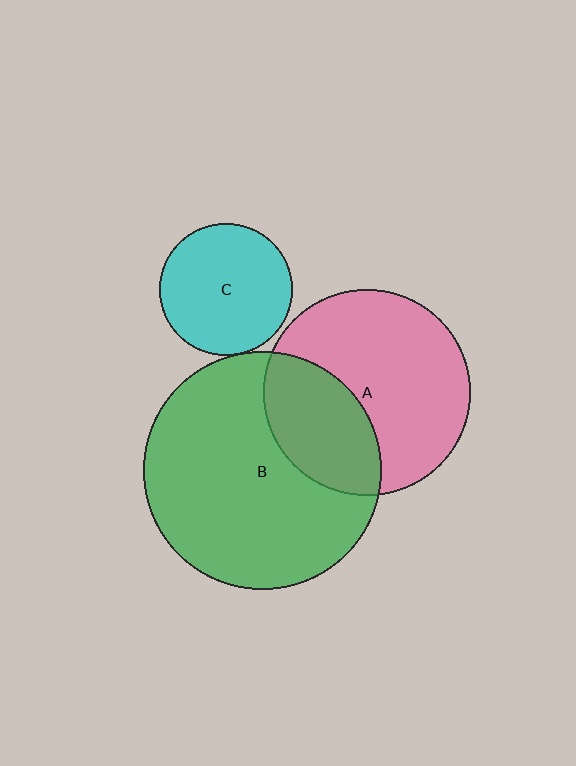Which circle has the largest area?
Circle B (green).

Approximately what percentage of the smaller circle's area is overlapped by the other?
Approximately 5%.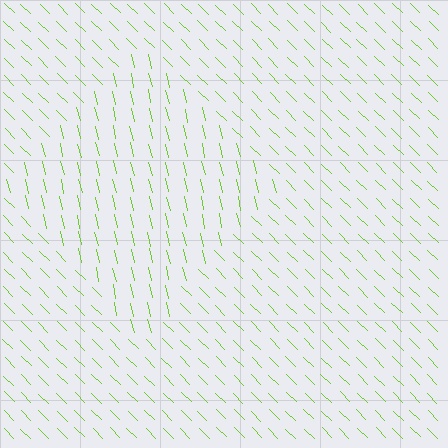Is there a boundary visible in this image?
Yes, there is a texture boundary formed by a change in line orientation.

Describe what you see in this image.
The image is filled with small lime line segments. A diamond region in the image has lines oriented differently from the surrounding lines, creating a visible texture boundary.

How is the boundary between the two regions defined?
The boundary is defined purely by a change in line orientation (approximately 32 degrees difference). All lines are the same color and thickness.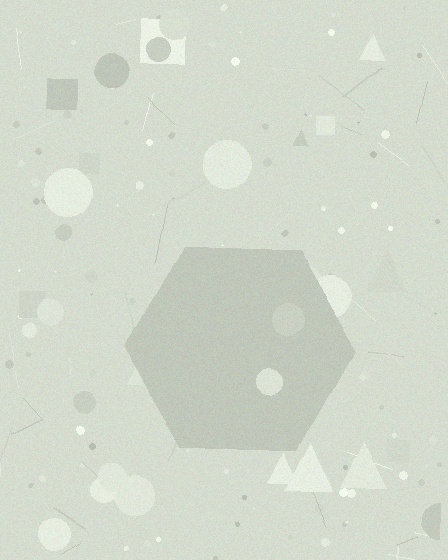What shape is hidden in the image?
A hexagon is hidden in the image.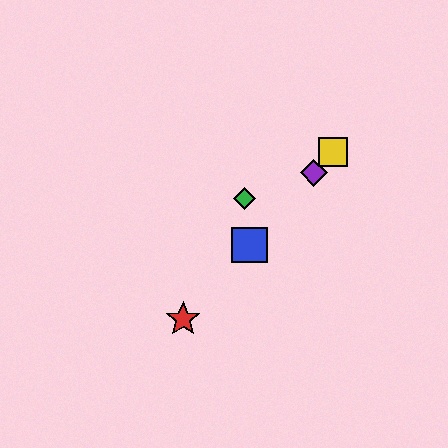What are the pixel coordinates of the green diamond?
The green diamond is at (244, 199).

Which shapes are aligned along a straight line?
The red star, the blue square, the yellow square, the purple diamond are aligned along a straight line.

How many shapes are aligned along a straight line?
4 shapes (the red star, the blue square, the yellow square, the purple diamond) are aligned along a straight line.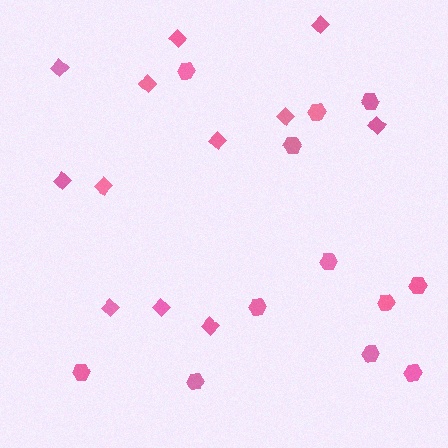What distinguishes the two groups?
There are 2 groups: one group of hexagons (12) and one group of diamonds (12).